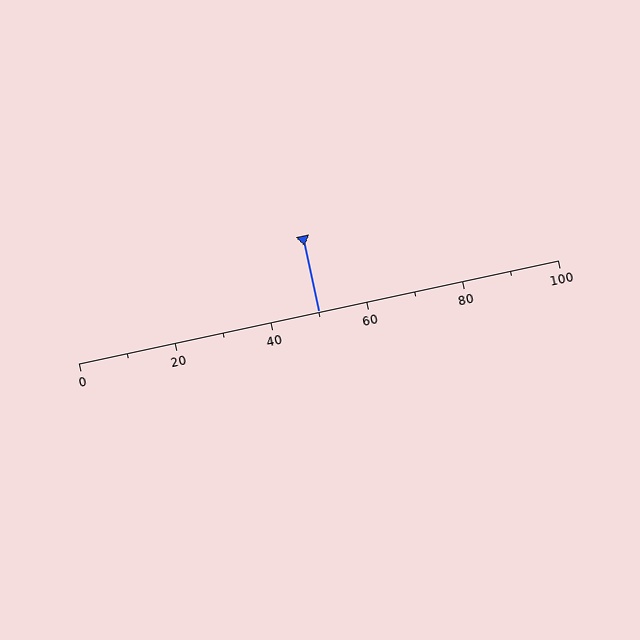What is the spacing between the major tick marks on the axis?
The major ticks are spaced 20 apart.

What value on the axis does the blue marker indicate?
The marker indicates approximately 50.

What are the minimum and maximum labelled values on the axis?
The axis runs from 0 to 100.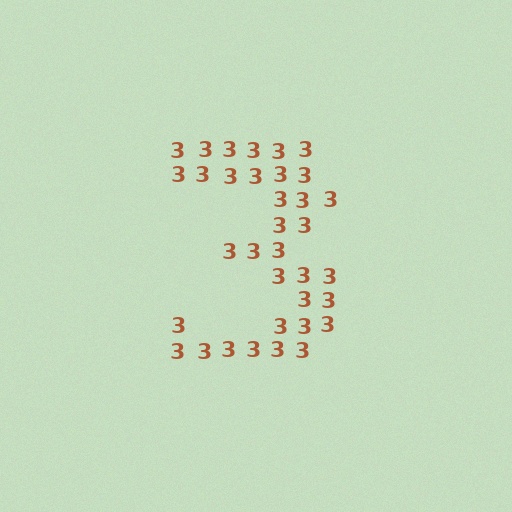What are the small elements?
The small elements are digit 3's.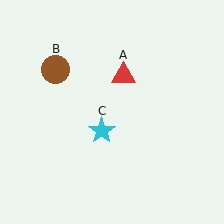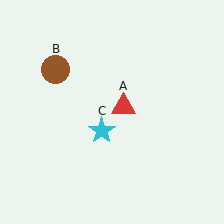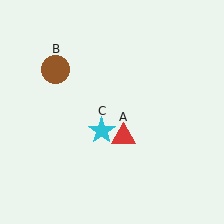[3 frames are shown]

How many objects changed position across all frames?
1 object changed position: red triangle (object A).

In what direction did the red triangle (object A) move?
The red triangle (object A) moved down.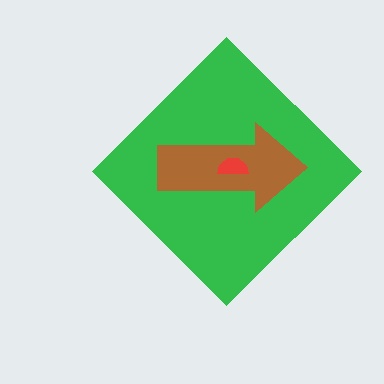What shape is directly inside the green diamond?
The brown arrow.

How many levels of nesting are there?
3.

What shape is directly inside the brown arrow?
The red semicircle.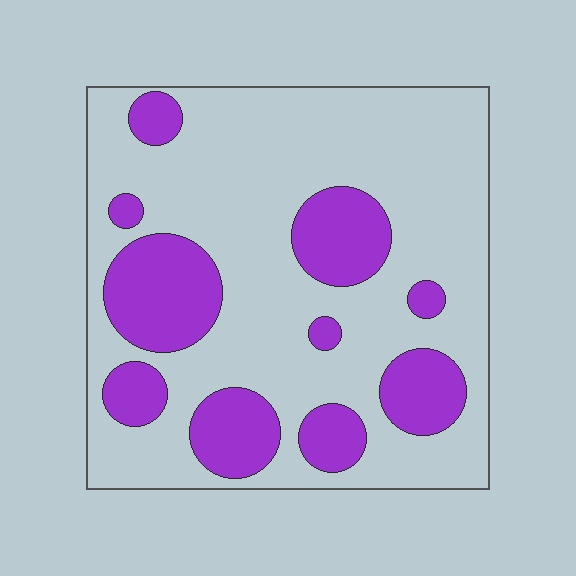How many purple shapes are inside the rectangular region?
10.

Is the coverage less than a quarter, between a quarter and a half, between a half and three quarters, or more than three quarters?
Between a quarter and a half.